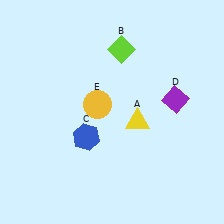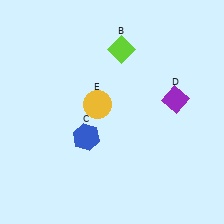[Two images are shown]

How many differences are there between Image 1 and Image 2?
There is 1 difference between the two images.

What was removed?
The yellow triangle (A) was removed in Image 2.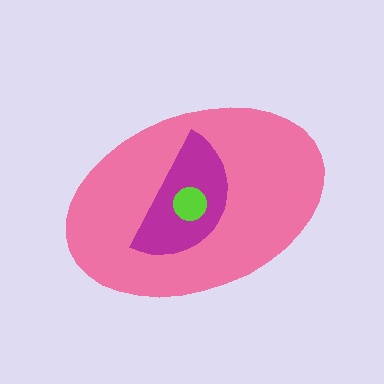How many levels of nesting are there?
3.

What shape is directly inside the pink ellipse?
The magenta semicircle.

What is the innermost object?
The lime circle.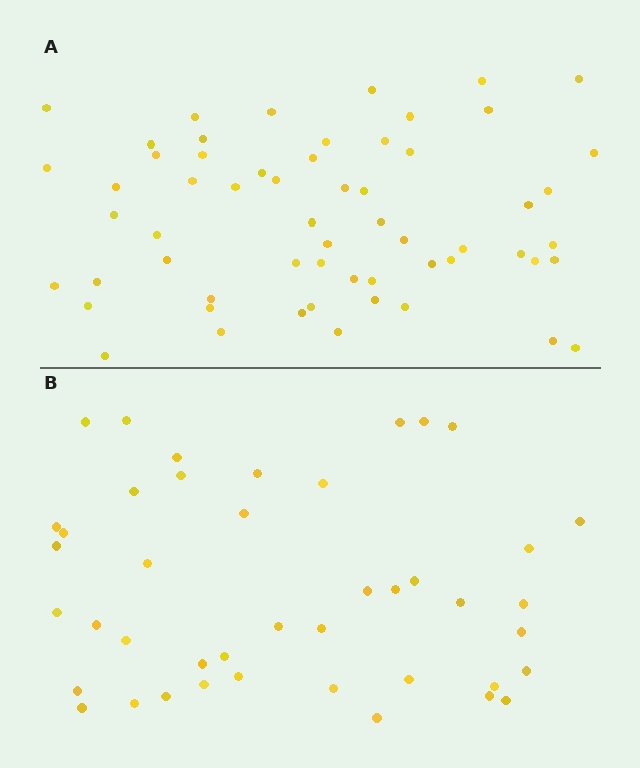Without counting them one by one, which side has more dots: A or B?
Region A (the top region) has more dots.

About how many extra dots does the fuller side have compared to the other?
Region A has approximately 15 more dots than region B.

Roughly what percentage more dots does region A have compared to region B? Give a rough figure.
About 35% more.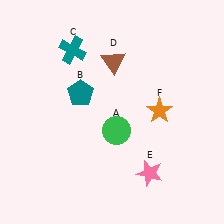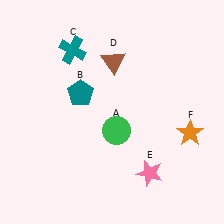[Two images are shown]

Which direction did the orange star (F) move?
The orange star (F) moved right.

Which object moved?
The orange star (F) moved right.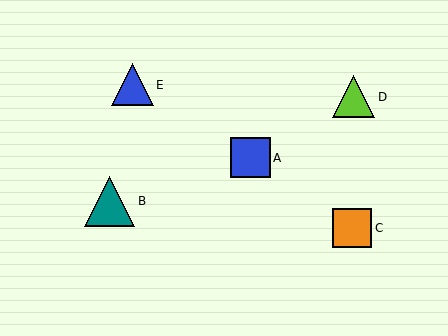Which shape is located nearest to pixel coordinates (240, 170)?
The blue square (labeled A) at (250, 158) is nearest to that location.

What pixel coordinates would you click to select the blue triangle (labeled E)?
Click at (132, 85) to select the blue triangle E.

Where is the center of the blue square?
The center of the blue square is at (250, 158).